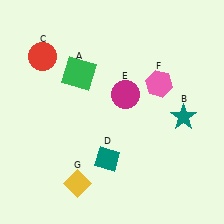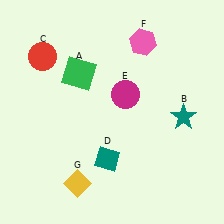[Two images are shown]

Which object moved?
The pink hexagon (F) moved up.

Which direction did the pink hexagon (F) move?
The pink hexagon (F) moved up.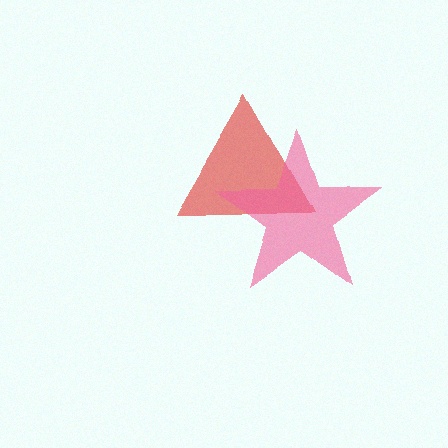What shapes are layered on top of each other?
The layered shapes are: a red triangle, a pink star.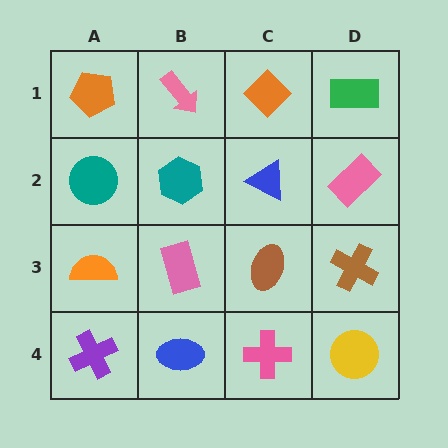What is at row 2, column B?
A teal hexagon.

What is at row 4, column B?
A blue ellipse.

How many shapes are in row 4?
4 shapes.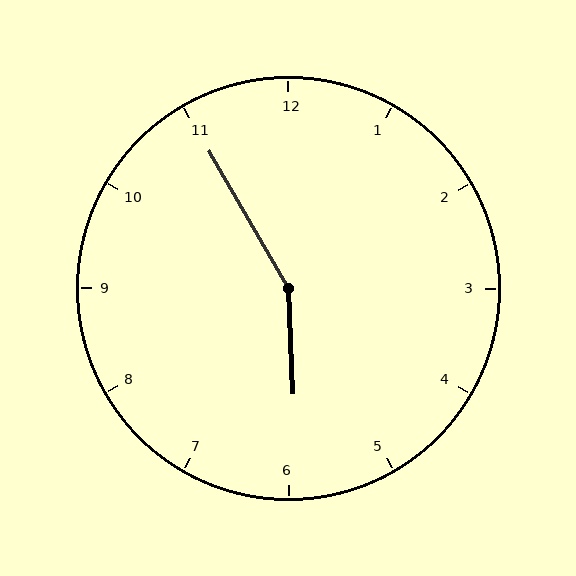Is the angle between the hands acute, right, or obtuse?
It is obtuse.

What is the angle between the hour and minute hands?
Approximately 152 degrees.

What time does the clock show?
5:55.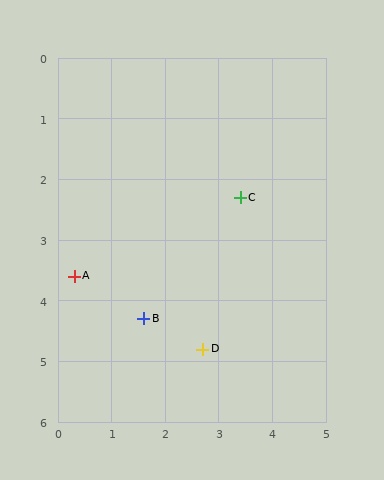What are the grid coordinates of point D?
Point D is at approximately (2.7, 4.8).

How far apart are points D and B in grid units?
Points D and B are about 1.2 grid units apart.